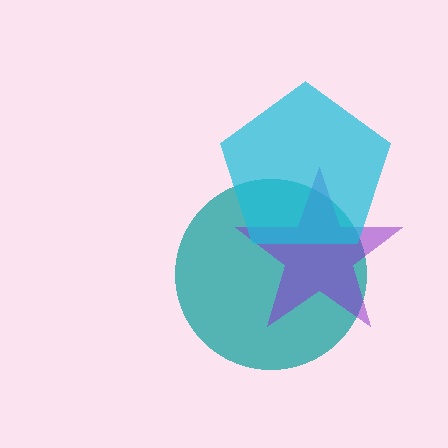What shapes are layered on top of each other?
The layered shapes are: a teal circle, a purple star, a cyan pentagon.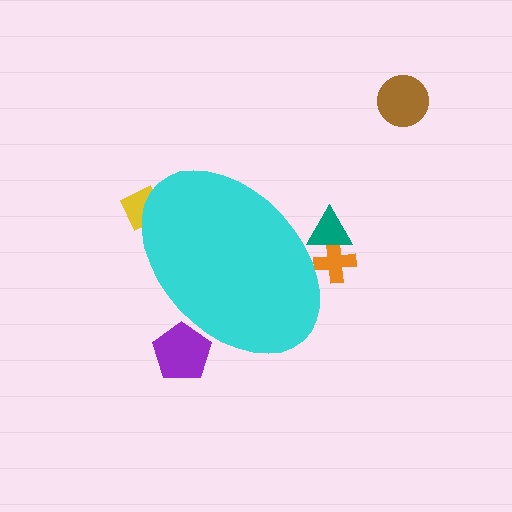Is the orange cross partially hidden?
Yes, the orange cross is partially hidden behind the cyan ellipse.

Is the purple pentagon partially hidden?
Yes, the purple pentagon is partially hidden behind the cyan ellipse.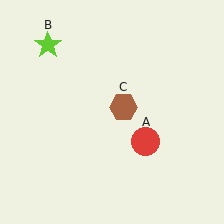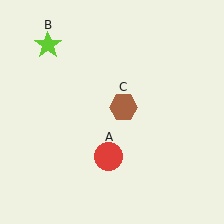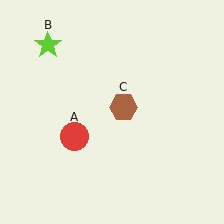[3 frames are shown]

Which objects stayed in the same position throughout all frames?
Lime star (object B) and brown hexagon (object C) remained stationary.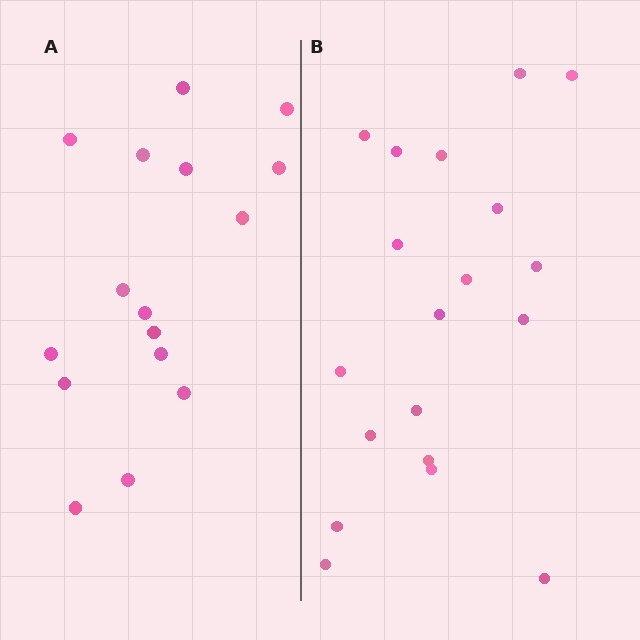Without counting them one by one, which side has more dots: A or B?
Region B (the right region) has more dots.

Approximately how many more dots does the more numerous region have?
Region B has just a few more — roughly 2 or 3 more dots than region A.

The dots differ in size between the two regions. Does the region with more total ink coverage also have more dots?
No. Region A has more total ink coverage because its dots are larger, but region B actually contains more individual dots. Total area can be misleading — the number of items is what matters here.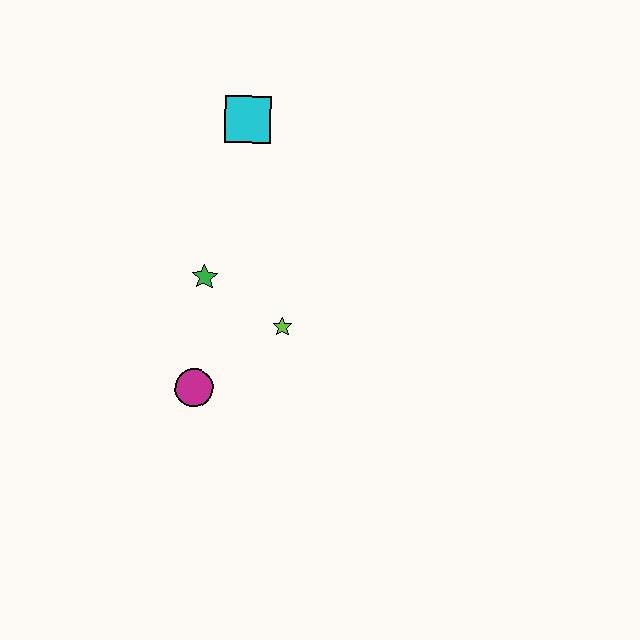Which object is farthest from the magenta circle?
The cyan square is farthest from the magenta circle.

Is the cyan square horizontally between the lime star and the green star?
Yes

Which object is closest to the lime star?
The green star is closest to the lime star.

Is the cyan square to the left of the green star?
No